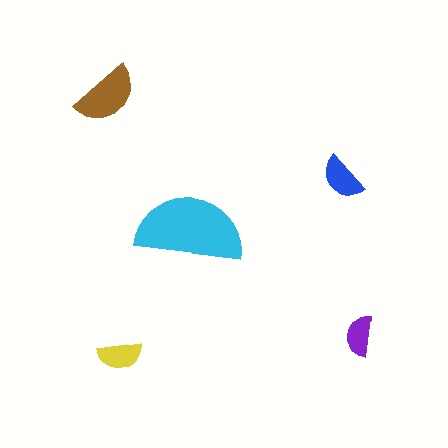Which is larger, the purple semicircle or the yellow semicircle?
The yellow one.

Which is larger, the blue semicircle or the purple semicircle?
The blue one.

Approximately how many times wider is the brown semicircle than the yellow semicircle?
About 1.5 times wider.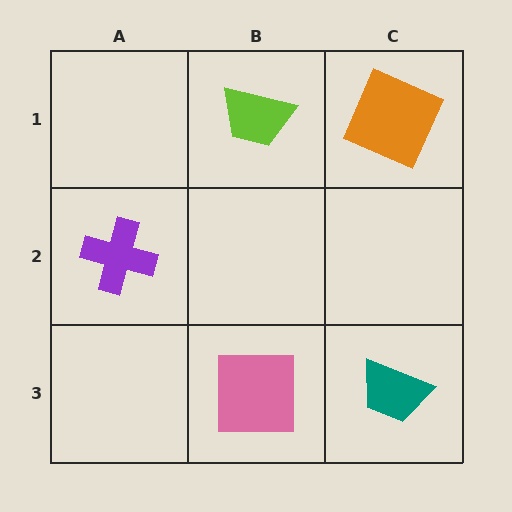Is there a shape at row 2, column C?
No, that cell is empty.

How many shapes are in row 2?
1 shape.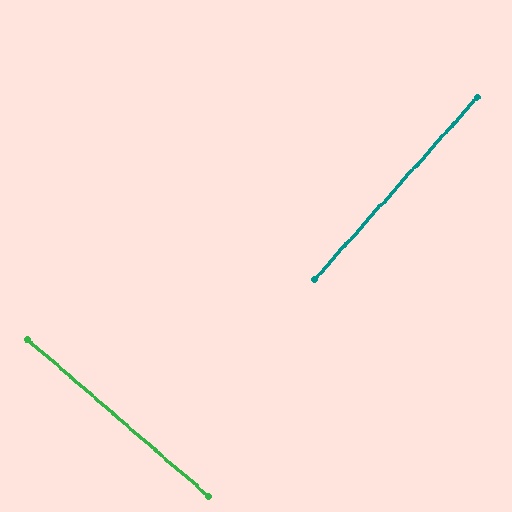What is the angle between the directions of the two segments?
Approximately 89 degrees.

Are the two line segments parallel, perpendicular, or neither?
Perpendicular — they meet at approximately 89°.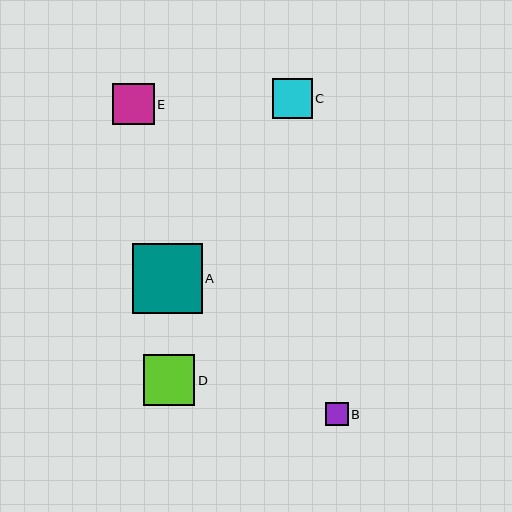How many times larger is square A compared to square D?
Square A is approximately 1.4 times the size of square D.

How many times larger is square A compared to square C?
Square A is approximately 1.7 times the size of square C.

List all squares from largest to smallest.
From largest to smallest: A, D, E, C, B.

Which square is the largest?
Square A is the largest with a size of approximately 70 pixels.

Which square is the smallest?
Square B is the smallest with a size of approximately 23 pixels.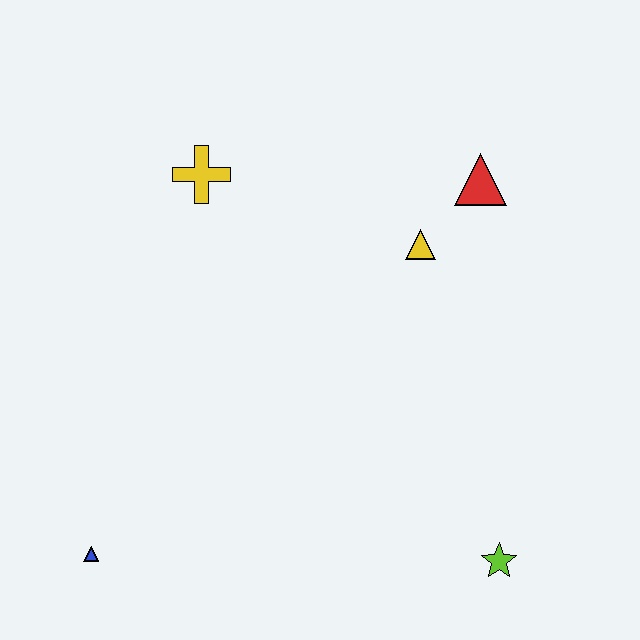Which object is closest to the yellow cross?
The yellow triangle is closest to the yellow cross.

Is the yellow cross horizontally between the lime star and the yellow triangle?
No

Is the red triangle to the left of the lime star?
Yes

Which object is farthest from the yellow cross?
The lime star is farthest from the yellow cross.